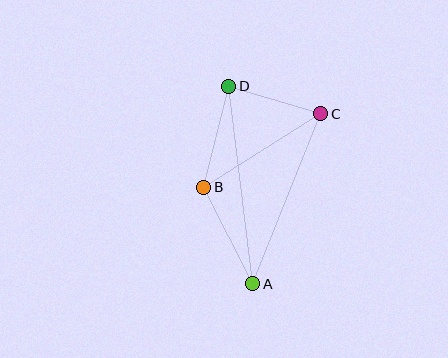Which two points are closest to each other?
Points C and D are closest to each other.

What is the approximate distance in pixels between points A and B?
The distance between A and B is approximately 109 pixels.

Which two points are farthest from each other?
Points A and D are farthest from each other.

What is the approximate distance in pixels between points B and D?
The distance between B and D is approximately 104 pixels.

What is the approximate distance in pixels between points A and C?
The distance between A and C is approximately 183 pixels.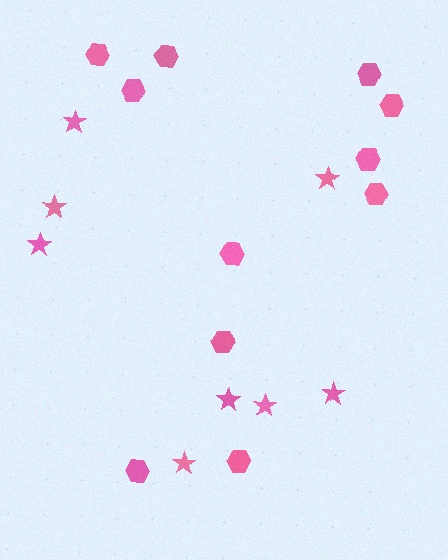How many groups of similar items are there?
There are 2 groups: one group of hexagons (11) and one group of stars (8).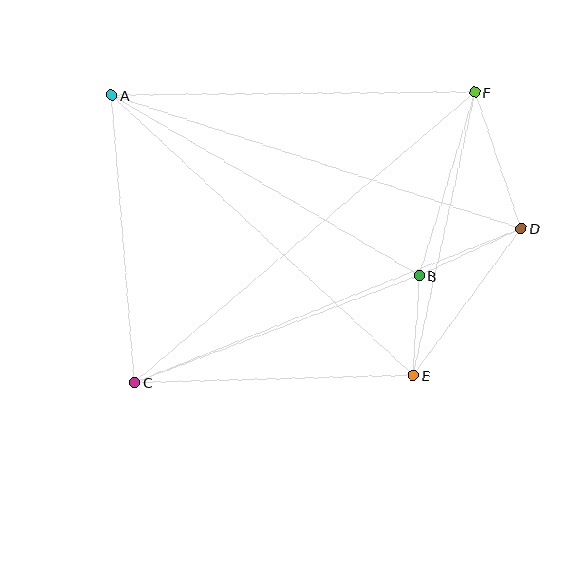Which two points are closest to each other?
Points B and E are closest to each other.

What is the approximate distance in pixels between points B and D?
The distance between B and D is approximately 113 pixels.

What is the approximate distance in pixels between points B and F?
The distance between B and F is approximately 192 pixels.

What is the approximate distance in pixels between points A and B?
The distance between A and B is approximately 356 pixels.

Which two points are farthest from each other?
Points C and F are farthest from each other.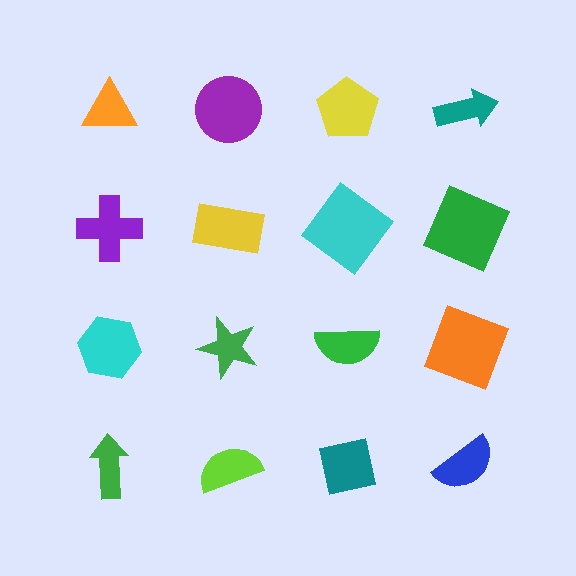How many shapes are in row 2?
4 shapes.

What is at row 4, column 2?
A lime semicircle.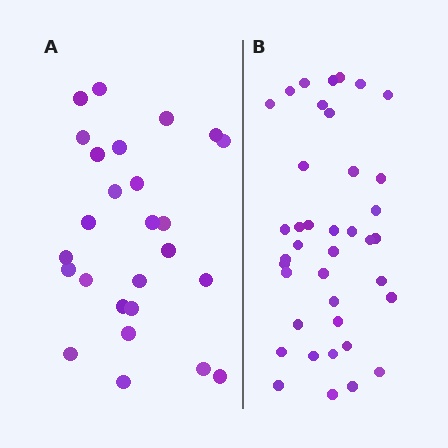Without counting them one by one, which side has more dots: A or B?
Region B (the right region) has more dots.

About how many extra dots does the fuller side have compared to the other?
Region B has approximately 15 more dots than region A.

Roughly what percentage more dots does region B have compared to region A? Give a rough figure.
About 50% more.